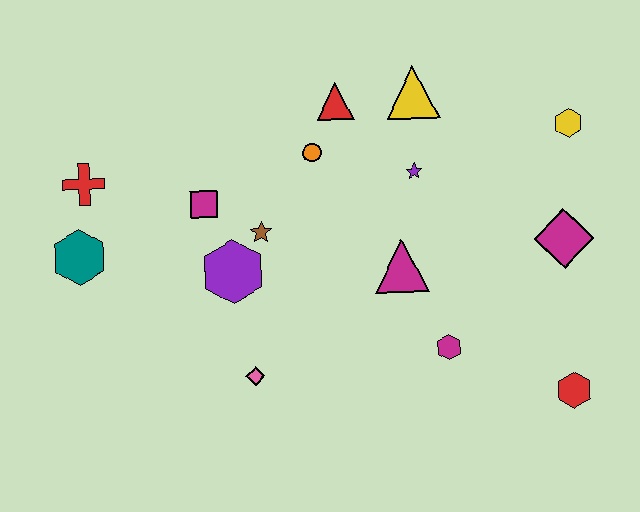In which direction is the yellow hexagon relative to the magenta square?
The yellow hexagon is to the right of the magenta square.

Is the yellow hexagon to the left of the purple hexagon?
No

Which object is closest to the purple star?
The yellow triangle is closest to the purple star.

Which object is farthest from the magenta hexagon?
The red cross is farthest from the magenta hexagon.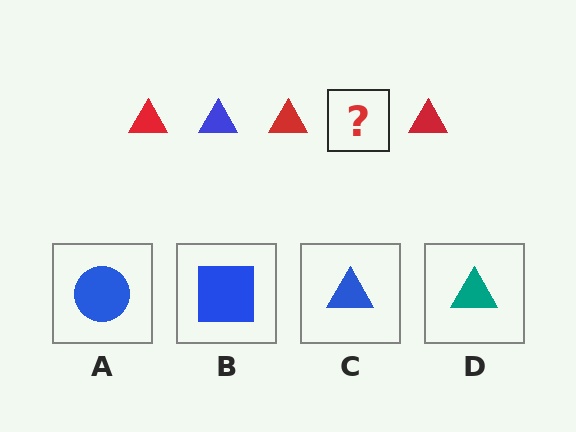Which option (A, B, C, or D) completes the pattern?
C.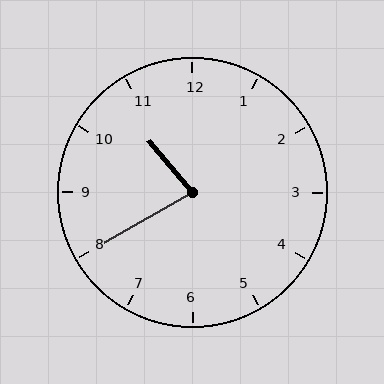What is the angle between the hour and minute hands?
Approximately 80 degrees.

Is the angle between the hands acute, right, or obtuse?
It is acute.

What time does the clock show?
10:40.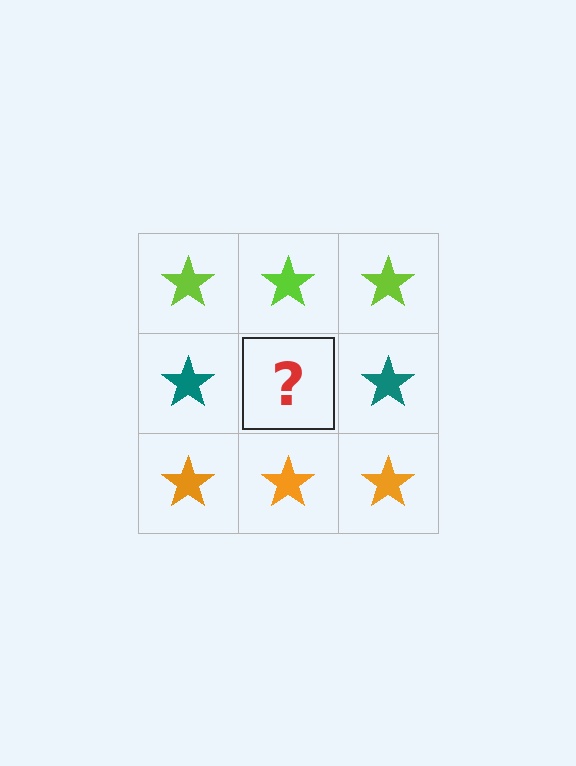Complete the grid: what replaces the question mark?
The question mark should be replaced with a teal star.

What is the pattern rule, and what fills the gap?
The rule is that each row has a consistent color. The gap should be filled with a teal star.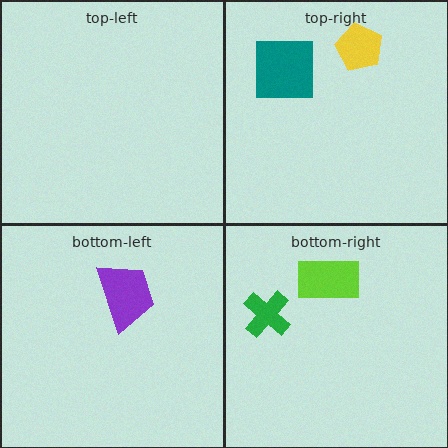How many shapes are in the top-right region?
2.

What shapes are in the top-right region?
The yellow pentagon, the teal square.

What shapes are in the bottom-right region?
The lime rectangle, the green cross.